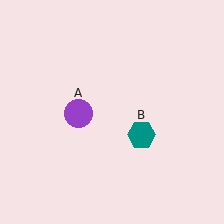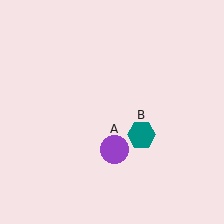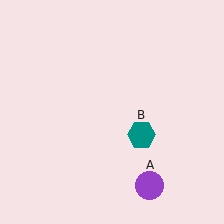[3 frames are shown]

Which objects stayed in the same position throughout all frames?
Teal hexagon (object B) remained stationary.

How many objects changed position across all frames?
1 object changed position: purple circle (object A).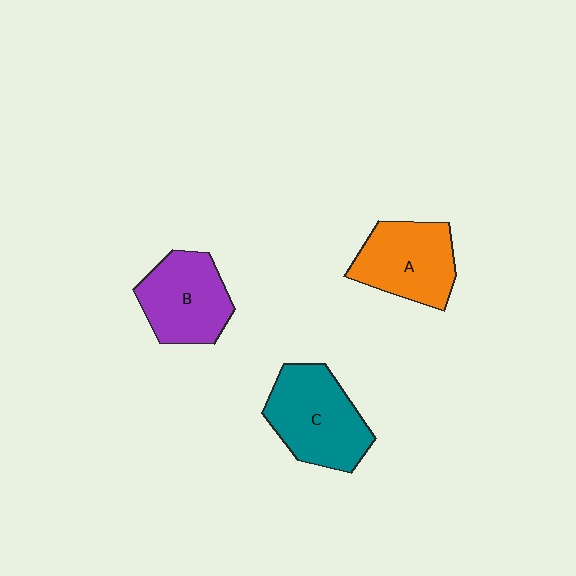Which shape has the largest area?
Shape C (teal).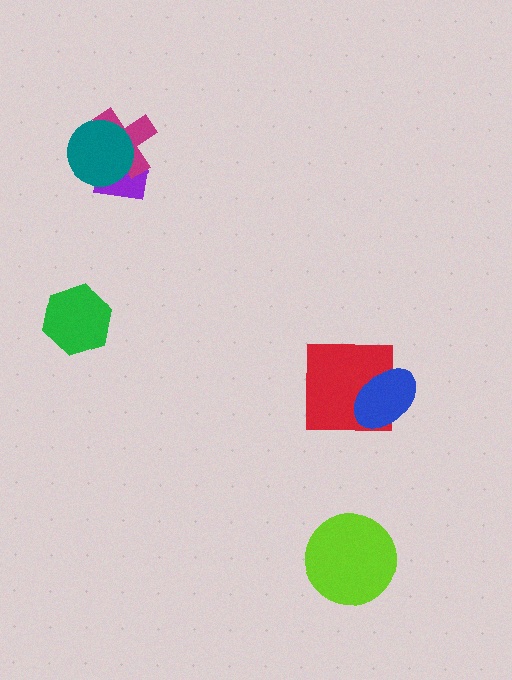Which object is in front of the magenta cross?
The teal circle is in front of the magenta cross.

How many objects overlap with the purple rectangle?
2 objects overlap with the purple rectangle.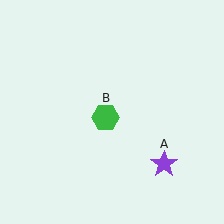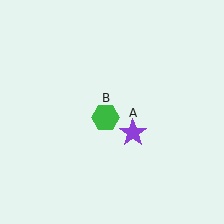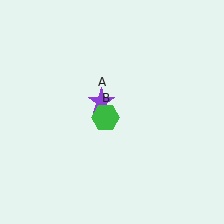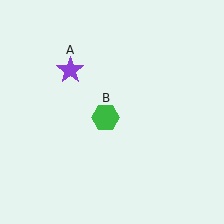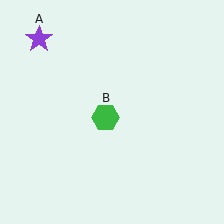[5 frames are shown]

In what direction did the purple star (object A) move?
The purple star (object A) moved up and to the left.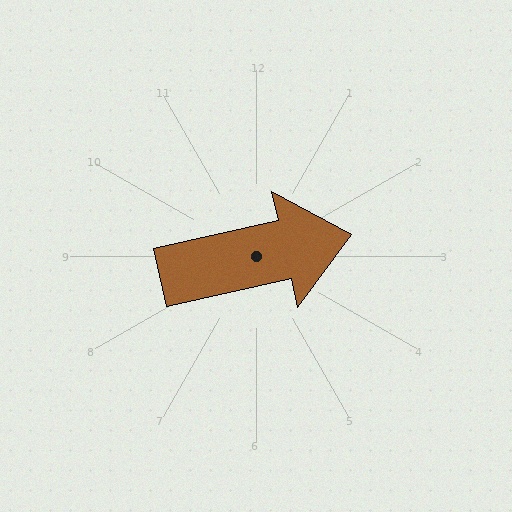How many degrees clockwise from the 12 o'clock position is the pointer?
Approximately 77 degrees.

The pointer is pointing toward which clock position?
Roughly 3 o'clock.